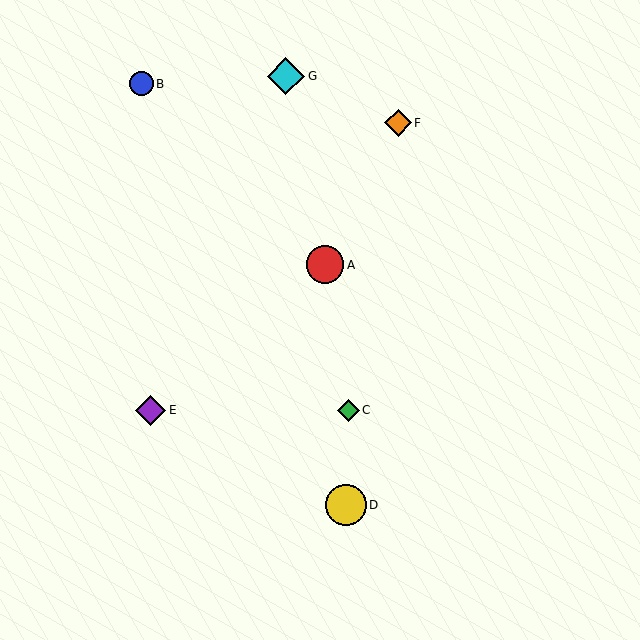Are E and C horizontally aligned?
Yes, both are at y≈410.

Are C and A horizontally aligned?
No, C is at y≈410 and A is at y≈265.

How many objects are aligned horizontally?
2 objects (C, E) are aligned horizontally.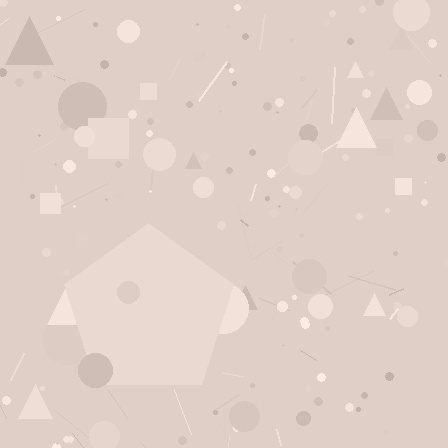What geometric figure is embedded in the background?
A pentagon is embedded in the background.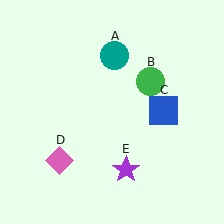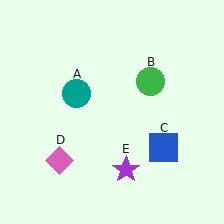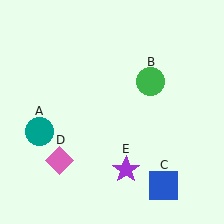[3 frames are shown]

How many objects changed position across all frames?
2 objects changed position: teal circle (object A), blue square (object C).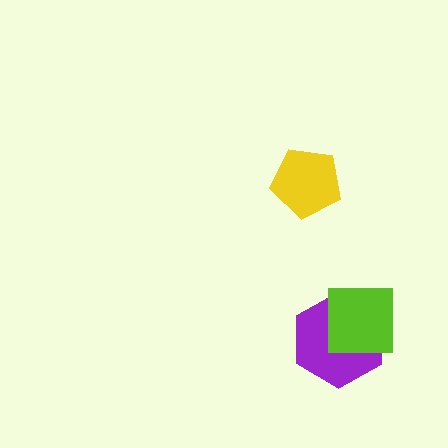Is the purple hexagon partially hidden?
Yes, it is partially covered by another shape.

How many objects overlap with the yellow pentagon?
0 objects overlap with the yellow pentagon.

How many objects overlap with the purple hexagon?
1 object overlaps with the purple hexagon.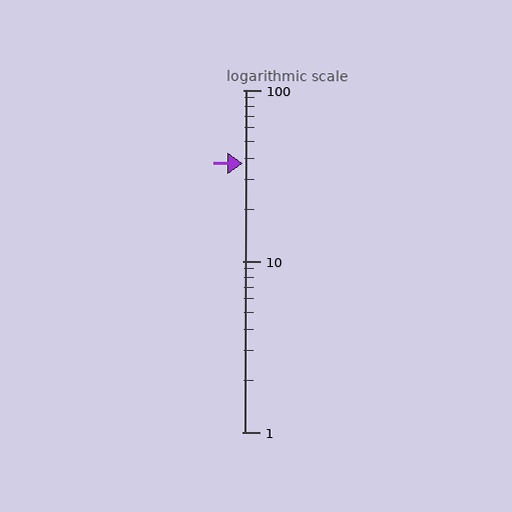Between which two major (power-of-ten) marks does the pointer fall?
The pointer is between 10 and 100.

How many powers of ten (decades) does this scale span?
The scale spans 2 decades, from 1 to 100.